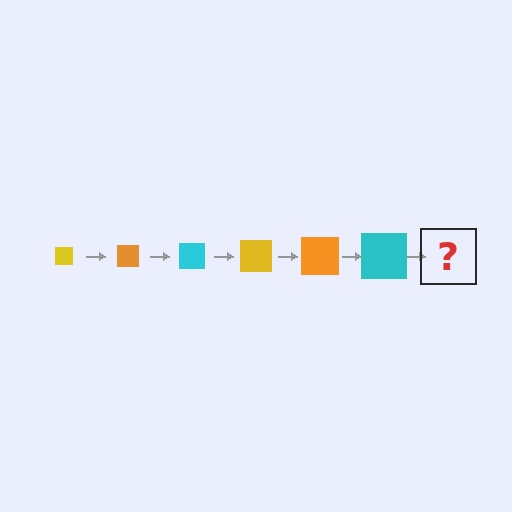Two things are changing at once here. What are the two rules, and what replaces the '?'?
The two rules are that the square grows larger each step and the color cycles through yellow, orange, and cyan. The '?' should be a yellow square, larger than the previous one.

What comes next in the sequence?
The next element should be a yellow square, larger than the previous one.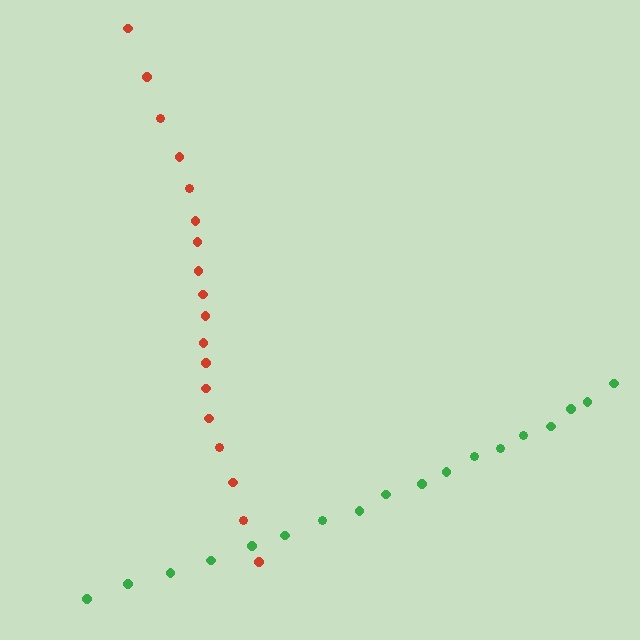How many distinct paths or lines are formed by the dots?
There are 2 distinct paths.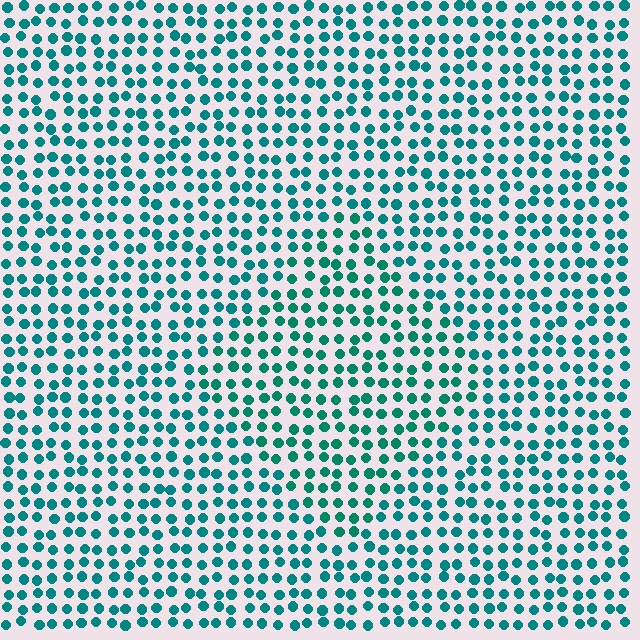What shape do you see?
I see a diamond.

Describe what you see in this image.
The image is filled with small teal elements in a uniform arrangement. A diamond-shaped region is visible where the elements are tinted to a slightly different hue, forming a subtle color boundary.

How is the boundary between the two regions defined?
The boundary is defined purely by a slight shift in hue (about 14 degrees). Spacing, size, and orientation are identical on both sides.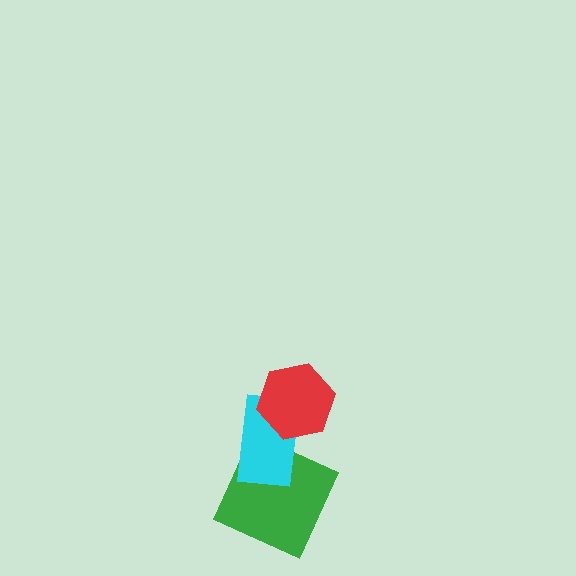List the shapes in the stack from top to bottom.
From top to bottom: the red hexagon, the cyan rectangle, the green square.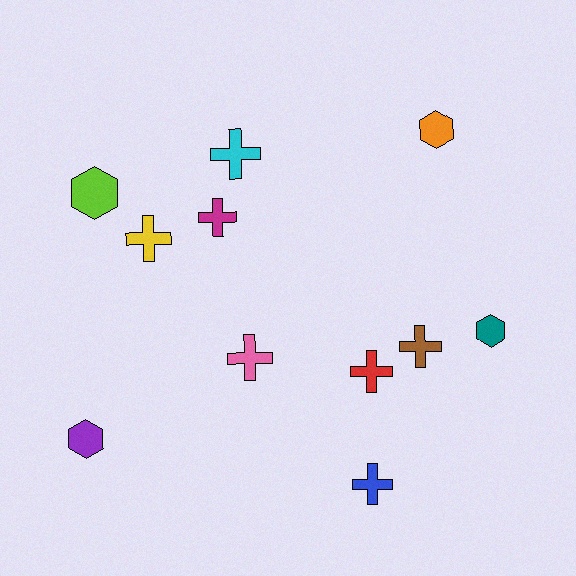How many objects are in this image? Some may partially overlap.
There are 11 objects.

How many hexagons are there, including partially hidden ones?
There are 4 hexagons.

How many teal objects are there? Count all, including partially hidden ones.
There is 1 teal object.